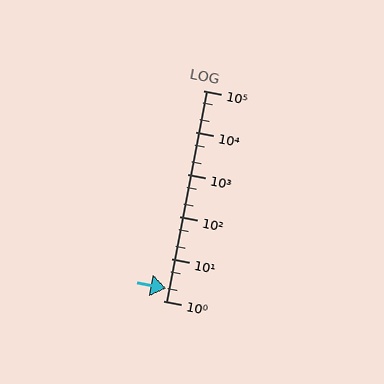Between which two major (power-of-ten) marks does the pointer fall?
The pointer is between 1 and 10.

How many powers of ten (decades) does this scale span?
The scale spans 5 decades, from 1 to 100000.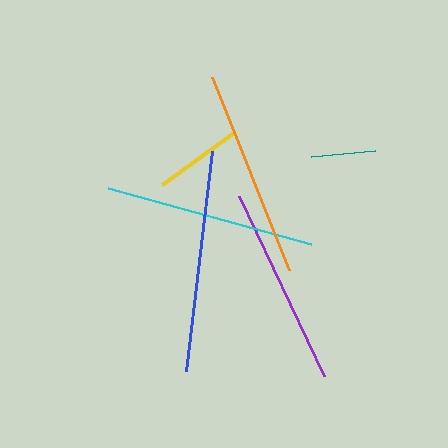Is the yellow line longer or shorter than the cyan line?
The cyan line is longer than the yellow line.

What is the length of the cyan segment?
The cyan segment is approximately 211 pixels long.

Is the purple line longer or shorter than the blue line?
The blue line is longer than the purple line.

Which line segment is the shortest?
The teal line is the shortest at approximately 64 pixels.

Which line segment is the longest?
The blue line is the longest at approximately 221 pixels.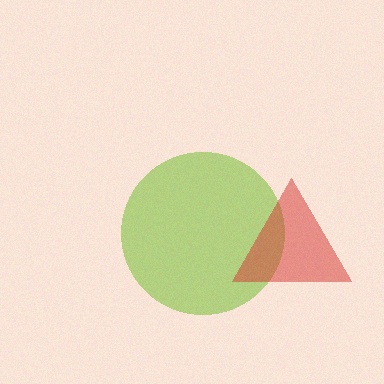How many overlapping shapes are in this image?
There are 2 overlapping shapes in the image.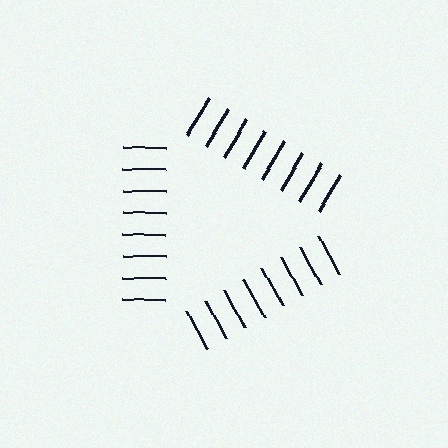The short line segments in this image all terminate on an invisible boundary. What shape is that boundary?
An illusory triangle — the line segments terminate on its edges but no continuous stroke is drawn.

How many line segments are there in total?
24 — 8 along each of the 3 edges.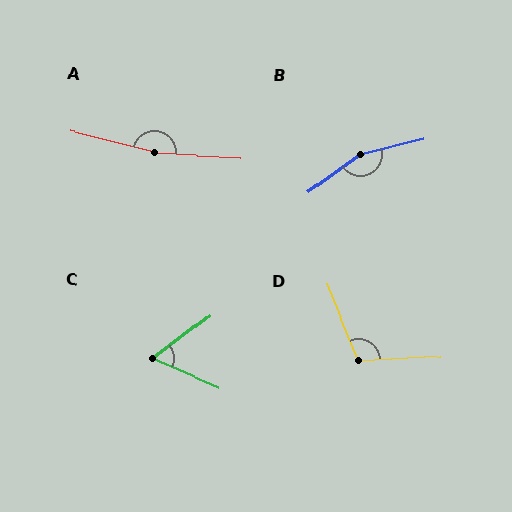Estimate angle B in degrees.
Approximately 157 degrees.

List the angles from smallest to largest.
C (60°), D (109°), B (157°), A (169°).